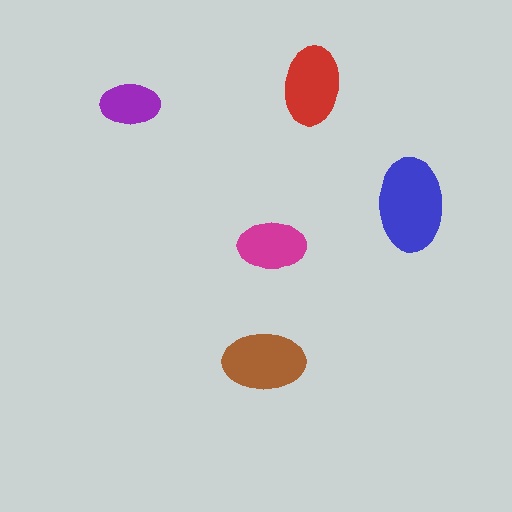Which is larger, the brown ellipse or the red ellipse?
The brown one.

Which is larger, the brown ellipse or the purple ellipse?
The brown one.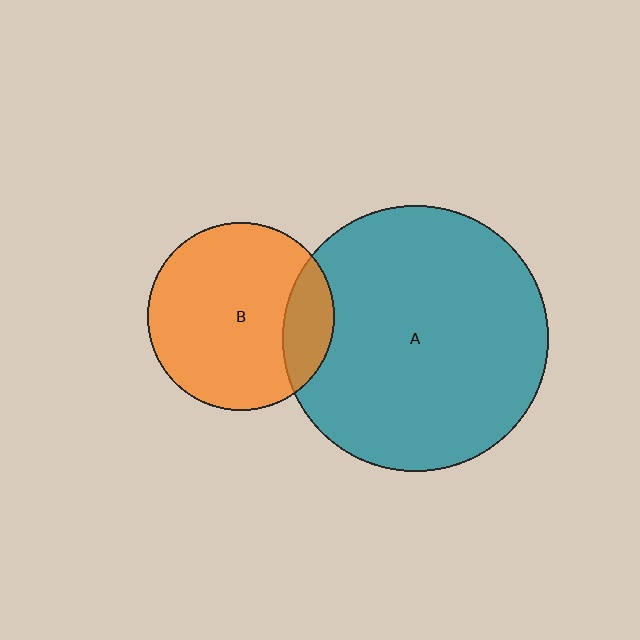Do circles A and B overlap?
Yes.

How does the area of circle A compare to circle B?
Approximately 2.0 times.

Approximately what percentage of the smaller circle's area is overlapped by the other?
Approximately 20%.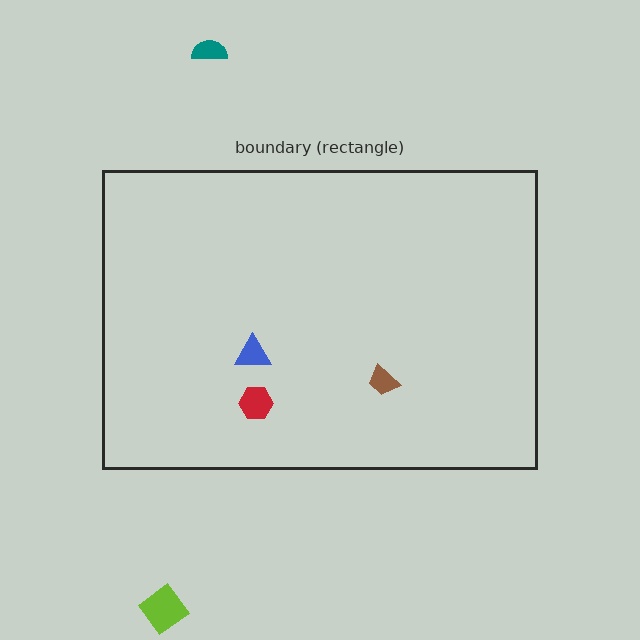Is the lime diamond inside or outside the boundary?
Outside.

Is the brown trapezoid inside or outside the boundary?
Inside.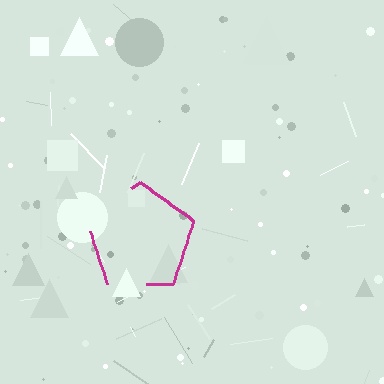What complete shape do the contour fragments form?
The contour fragments form a pentagon.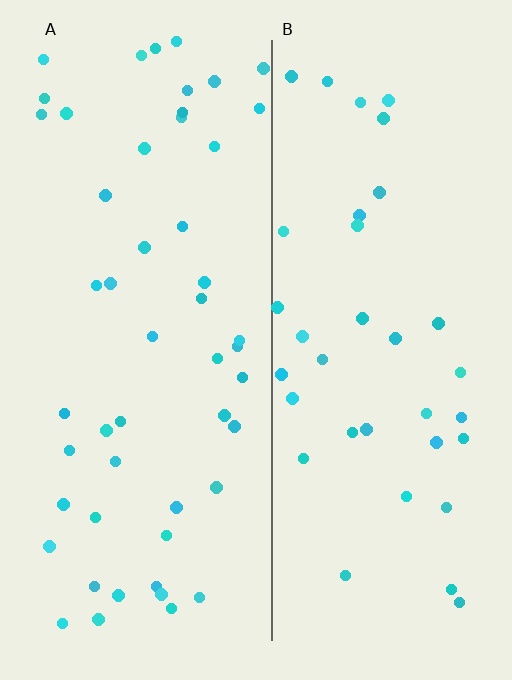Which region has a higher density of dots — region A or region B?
A (the left).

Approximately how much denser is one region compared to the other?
Approximately 1.4× — region A over region B.